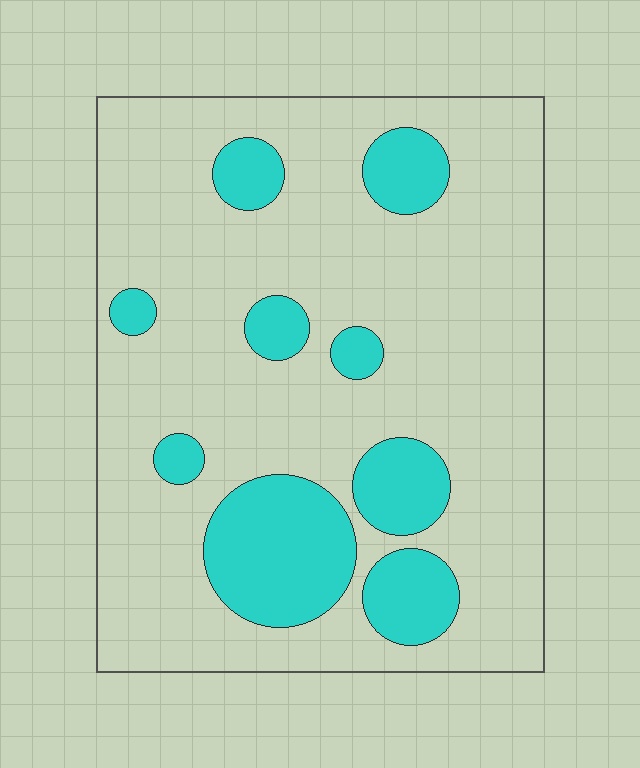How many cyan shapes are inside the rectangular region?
9.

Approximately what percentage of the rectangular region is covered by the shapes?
Approximately 20%.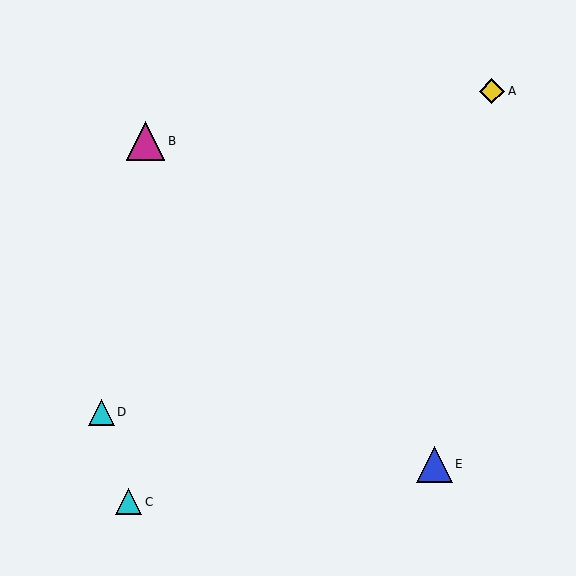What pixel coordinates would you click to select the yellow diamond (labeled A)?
Click at (492, 91) to select the yellow diamond A.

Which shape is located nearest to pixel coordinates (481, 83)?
The yellow diamond (labeled A) at (492, 91) is nearest to that location.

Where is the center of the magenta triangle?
The center of the magenta triangle is at (145, 141).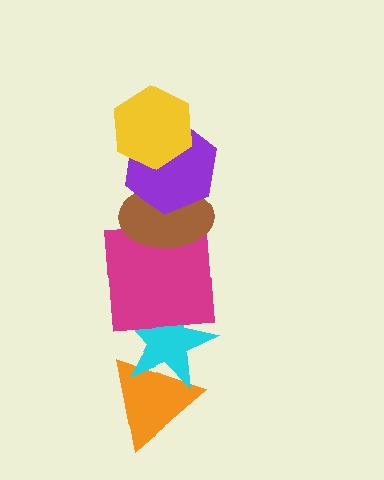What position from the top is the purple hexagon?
The purple hexagon is 2nd from the top.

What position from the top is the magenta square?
The magenta square is 4th from the top.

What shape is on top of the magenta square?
The brown ellipse is on top of the magenta square.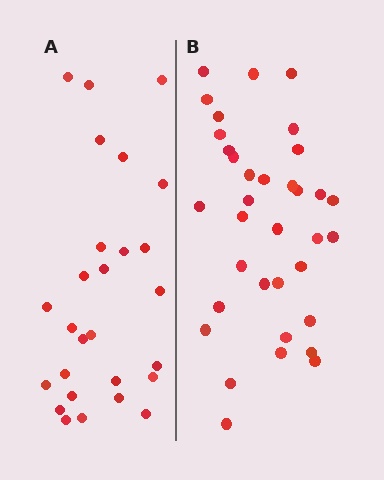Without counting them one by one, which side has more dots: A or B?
Region B (the right region) has more dots.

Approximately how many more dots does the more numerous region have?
Region B has roughly 8 or so more dots than region A.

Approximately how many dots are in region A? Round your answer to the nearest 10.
About 30 dots. (The exact count is 27, which rounds to 30.)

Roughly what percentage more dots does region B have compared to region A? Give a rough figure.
About 30% more.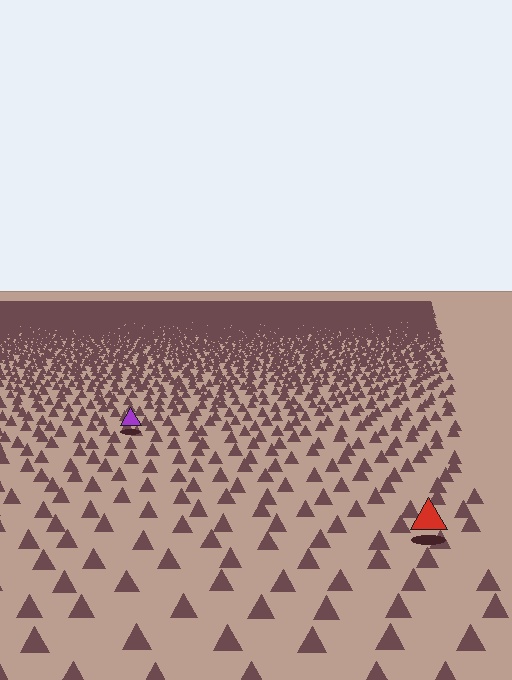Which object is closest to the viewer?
The red triangle is closest. The texture marks near it are larger and more spread out.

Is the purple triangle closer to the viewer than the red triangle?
No. The red triangle is closer — you can tell from the texture gradient: the ground texture is coarser near it.